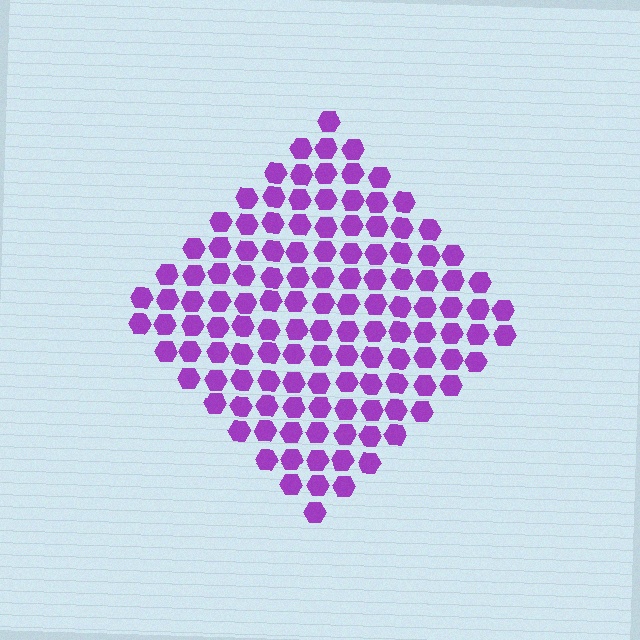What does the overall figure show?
The overall figure shows a diamond.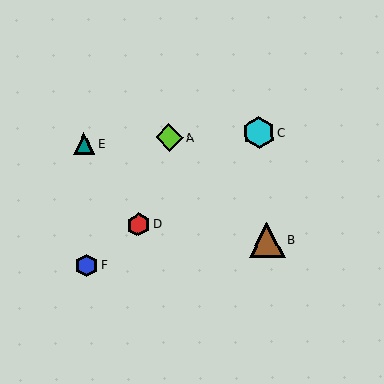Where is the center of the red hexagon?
The center of the red hexagon is at (139, 225).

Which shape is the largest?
The brown triangle (labeled B) is the largest.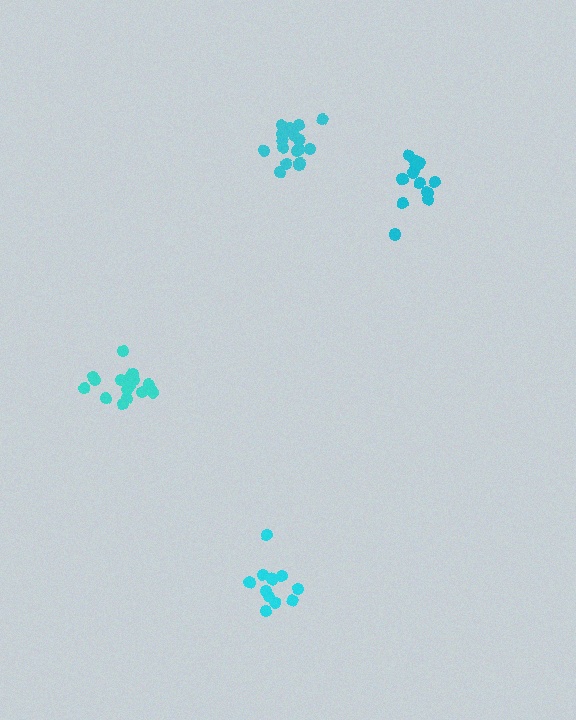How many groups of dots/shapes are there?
There are 4 groups.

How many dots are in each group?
Group 1: 11 dots, Group 2: 16 dots, Group 3: 17 dots, Group 4: 12 dots (56 total).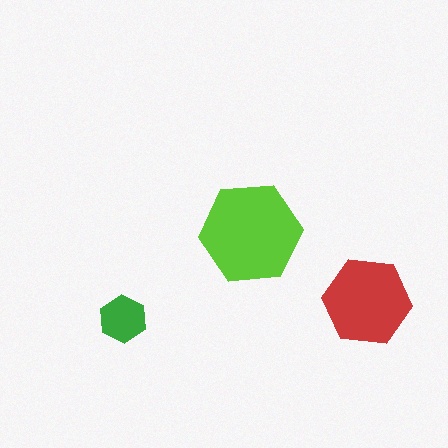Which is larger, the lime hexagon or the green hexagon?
The lime one.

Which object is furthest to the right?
The red hexagon is rightmost.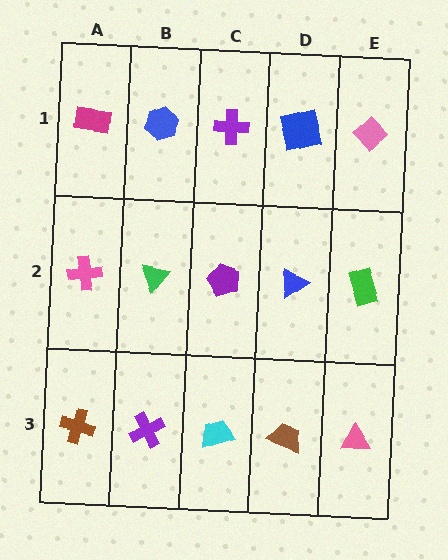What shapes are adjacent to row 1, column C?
A purple pentagon (row 2, column C), a blue hexagon (row 1, column B), a blue square (row 1, column D).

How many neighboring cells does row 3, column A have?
2.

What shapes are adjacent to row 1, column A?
A pink cross (row 2, column A), a blue hexagon (row 1, column B).